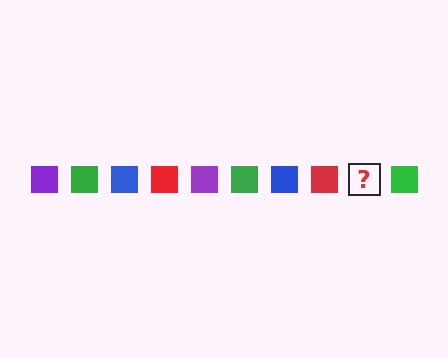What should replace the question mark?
The question mark should be replaced with a purple square.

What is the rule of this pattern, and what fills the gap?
The rule is that the pattern cycles through purple, green, blue, red squares. The gap should be filled with a purple square.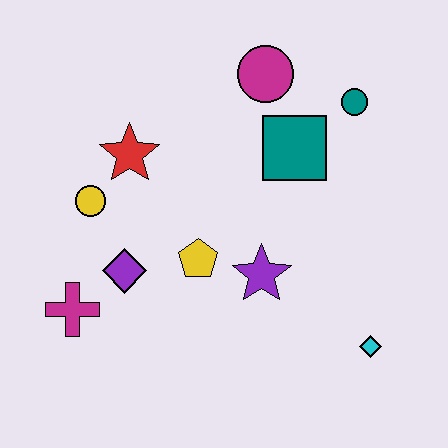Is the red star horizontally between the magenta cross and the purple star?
Yes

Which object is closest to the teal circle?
The teal square is closest to the teal circle.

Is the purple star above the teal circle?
No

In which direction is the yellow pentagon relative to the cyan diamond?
The yellow pentagon is to the left of the cyan diamond.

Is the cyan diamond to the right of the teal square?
Yes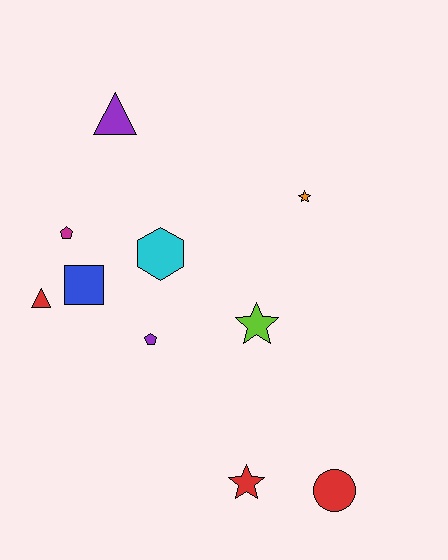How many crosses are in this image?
There are no crosses.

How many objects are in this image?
There are 10 objects.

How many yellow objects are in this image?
There are no yellow objects.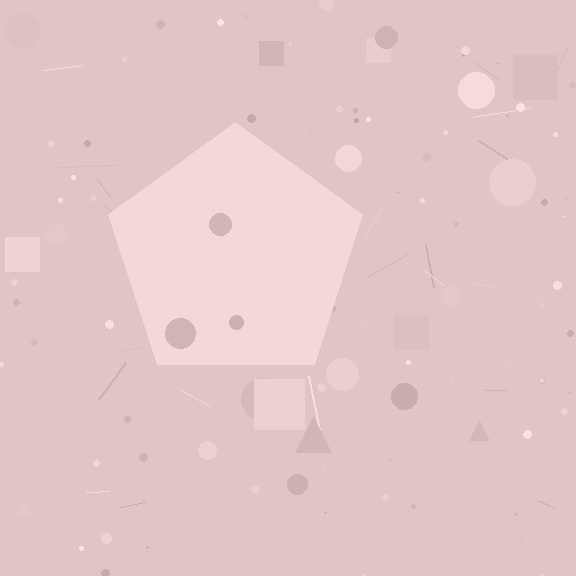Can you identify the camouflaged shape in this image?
The camouflaged shape is a pentagon.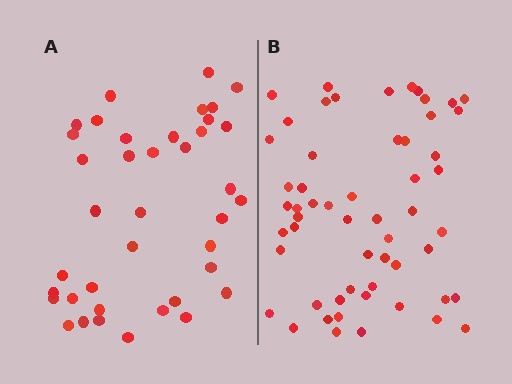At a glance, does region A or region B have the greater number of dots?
Region B (the right region) has more dots.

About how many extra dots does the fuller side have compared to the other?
Region B has approximately 15 more dots than region A.